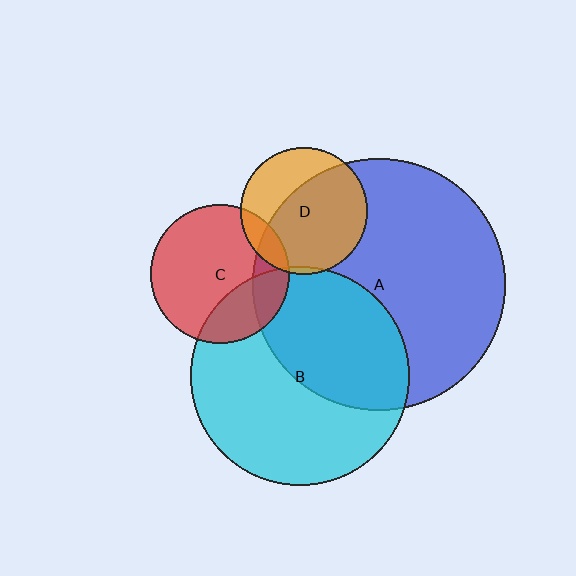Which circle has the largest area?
Circle A (blue).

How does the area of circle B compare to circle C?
Approximately 2.5 times.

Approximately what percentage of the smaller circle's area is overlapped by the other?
Approximately 10%.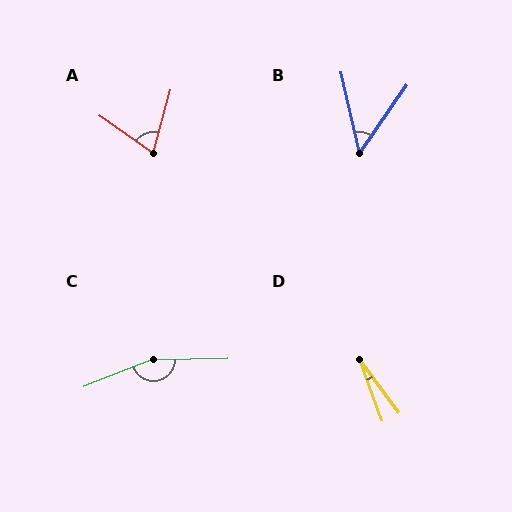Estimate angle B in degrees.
Approximately 48 degrees.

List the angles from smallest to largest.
D (16°), B (48°), A (71°), C (160°).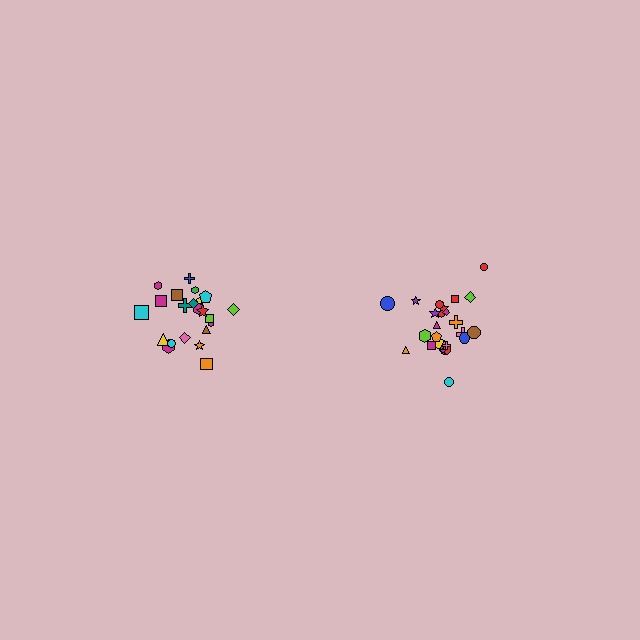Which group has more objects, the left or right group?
The right group.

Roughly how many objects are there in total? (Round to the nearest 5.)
Roughly 45 objects in total.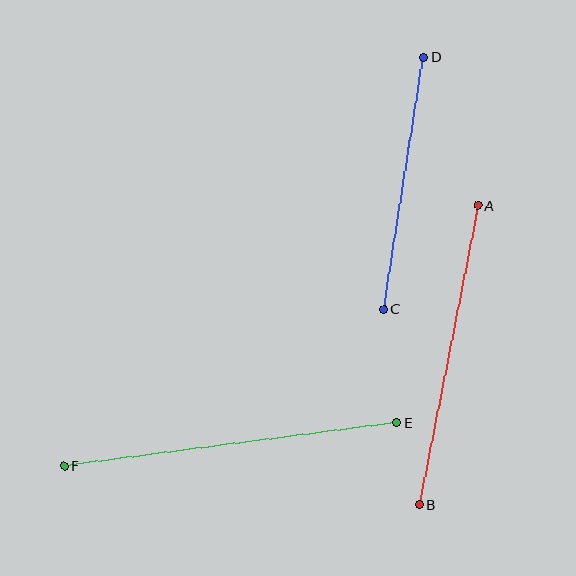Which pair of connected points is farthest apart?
Points E and F are farthest apart.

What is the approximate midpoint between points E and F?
The midpoint is at approximately (230, 444) pixels.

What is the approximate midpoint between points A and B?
The midpoint is at approximately (448, 355) pixels.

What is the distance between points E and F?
The distance is approximately 335 pixels.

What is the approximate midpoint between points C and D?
The midpoint is at approximately (403, 183) pixels.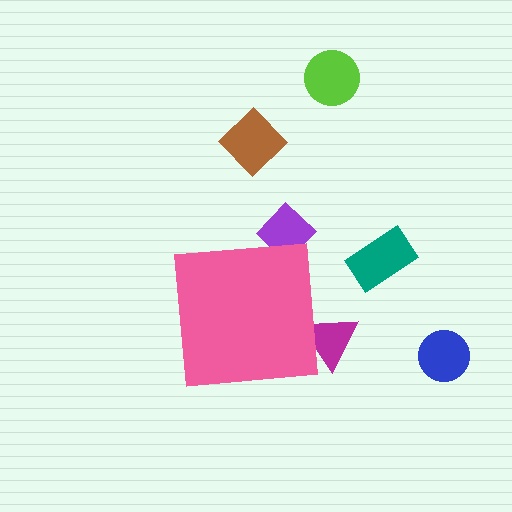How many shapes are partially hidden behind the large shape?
2 shapes are partially hidden.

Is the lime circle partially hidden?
No, the lime circle is fully visible.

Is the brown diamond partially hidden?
No, the brown diamond is fully visible.